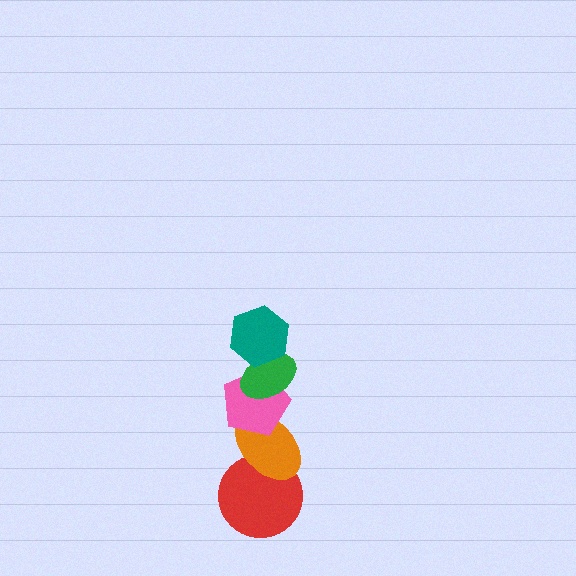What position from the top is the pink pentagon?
The pink pentagon is 3rd from the top.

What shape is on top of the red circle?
The orange ellipse is on top of the red circle.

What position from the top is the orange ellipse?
The orange ellipse is 4th from the top.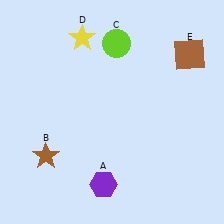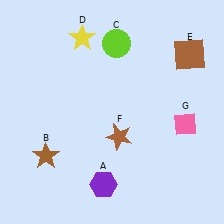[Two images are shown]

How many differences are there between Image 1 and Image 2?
There are 2 differences between the two images.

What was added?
A brown star (F), a pink diamond (G) were added in Image 2.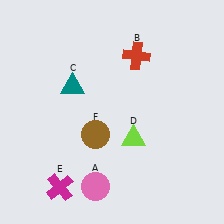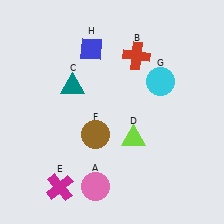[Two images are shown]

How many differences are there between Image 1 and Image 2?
There are 2 differences between the two images.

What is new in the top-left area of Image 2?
A blue diamond (H) was added in the top-left area of Image 2.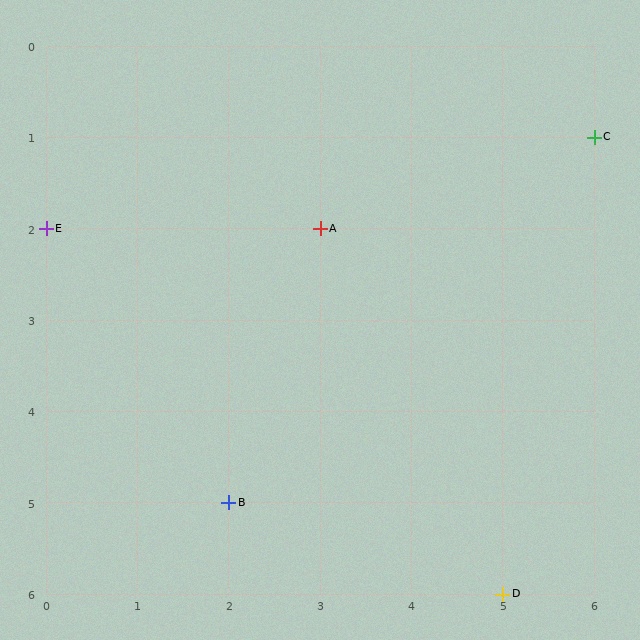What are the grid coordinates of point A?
Point A is at grid coordinates (3, 2).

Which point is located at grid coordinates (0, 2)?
Point E is at (0, 2).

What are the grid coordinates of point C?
Point C is at grid coordinates (6, 1).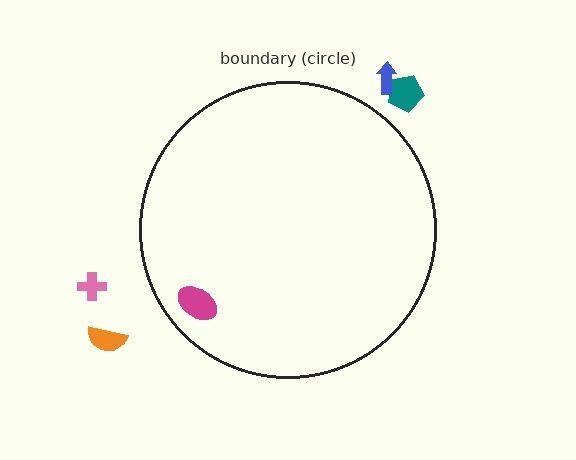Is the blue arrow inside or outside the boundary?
Outside.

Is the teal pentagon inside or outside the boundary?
Outside.